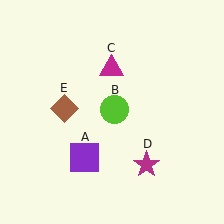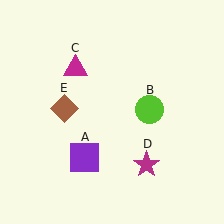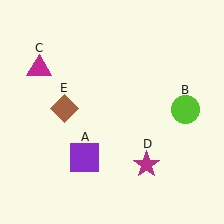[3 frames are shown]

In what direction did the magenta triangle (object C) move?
The magenta triangle (object C) moved left.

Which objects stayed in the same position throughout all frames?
Purple square (object A) and magenta star (object D) and brown diamond (object E) remained stationary.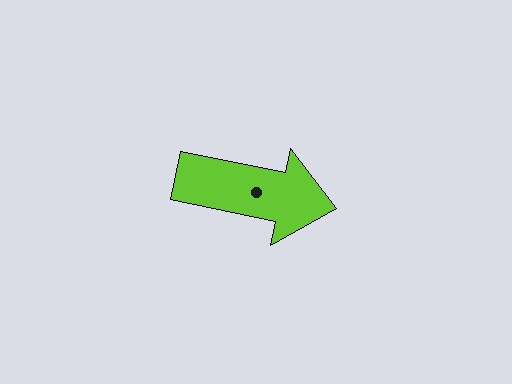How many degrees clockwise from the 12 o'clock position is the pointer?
Approximately 102 degrees.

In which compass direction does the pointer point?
East.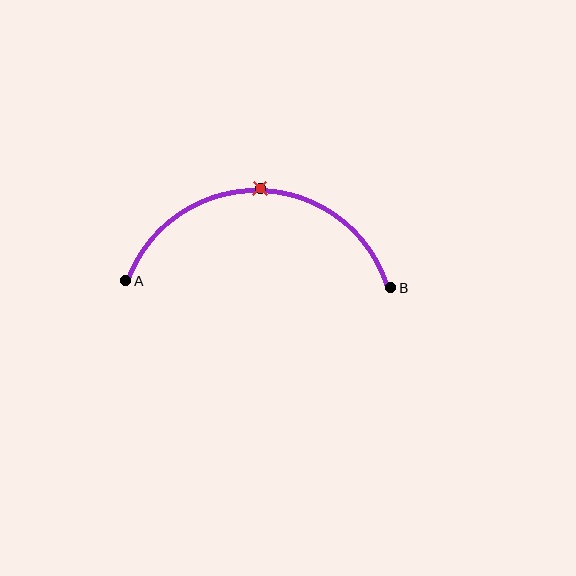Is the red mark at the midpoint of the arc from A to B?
Yes. The red mark lies on the arc at equal arc-length from both A and B — it is the arc midpoint.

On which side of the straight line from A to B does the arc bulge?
The arc bulges above the straight line connecting A and B.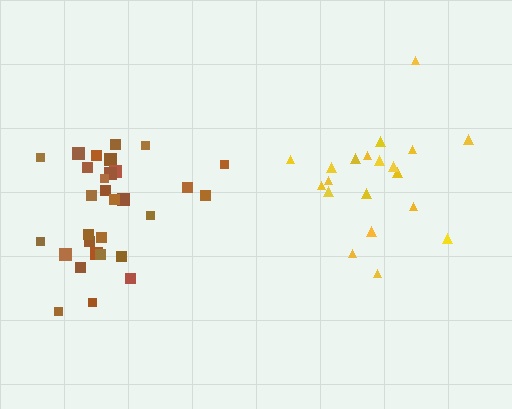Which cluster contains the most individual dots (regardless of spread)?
Brown (31).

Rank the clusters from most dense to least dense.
brown, yellow.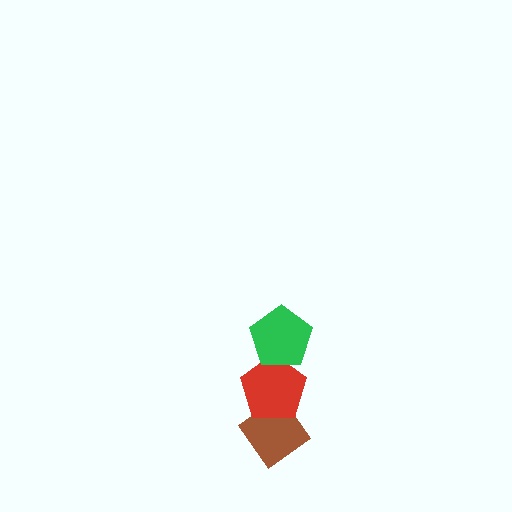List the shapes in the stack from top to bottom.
From top to bottom: the green pentagon, the red pentagon, the brown diamond.